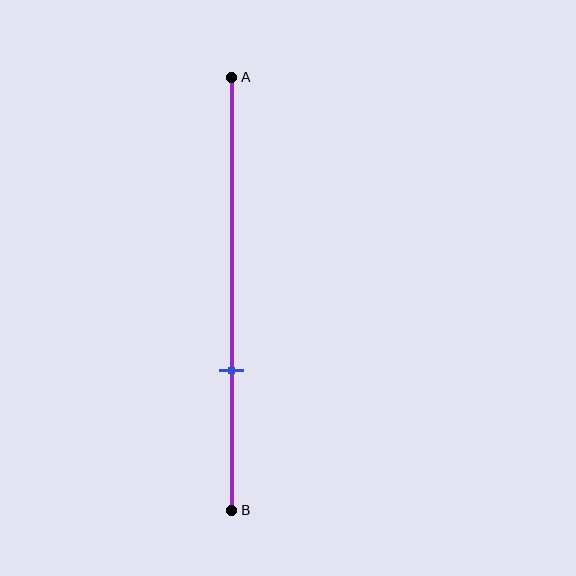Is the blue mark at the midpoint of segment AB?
No, the mark is at about 70% from A, not at the 50% midpoint.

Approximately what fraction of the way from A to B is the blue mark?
The blue mark is approximately 70% of the way from A to B.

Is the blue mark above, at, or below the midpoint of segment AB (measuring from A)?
The blue mark is below the midpoint of segment AB.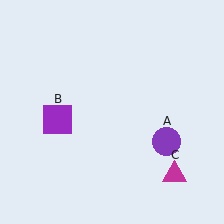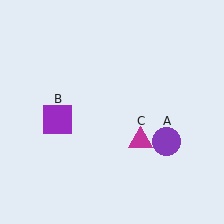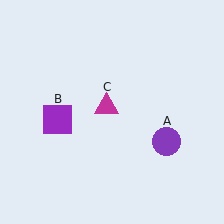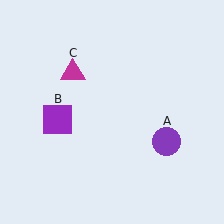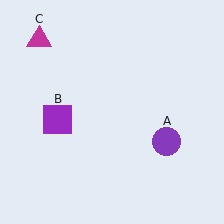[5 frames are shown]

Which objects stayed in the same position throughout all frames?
Purple circle (object A) and purple square (object B) remained stationary.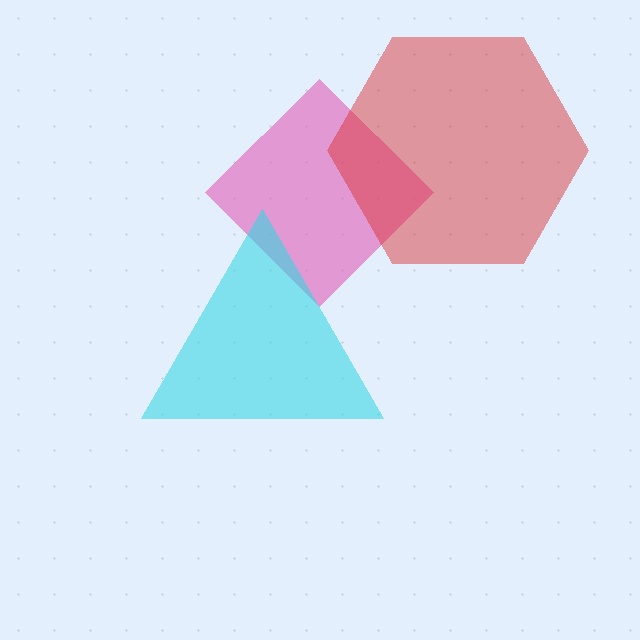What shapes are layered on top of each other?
The layered shapes are: a pink diamond, a red hexagon, a cyan triangle.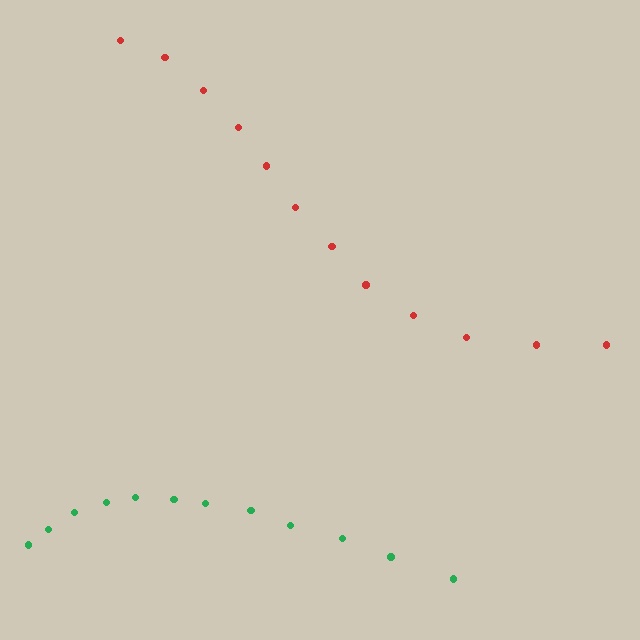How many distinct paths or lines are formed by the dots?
There are 2 distinct paths.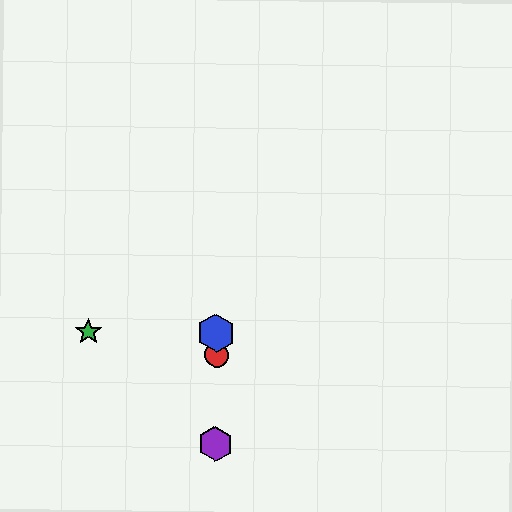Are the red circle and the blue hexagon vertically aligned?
Yes, both are at x≈216.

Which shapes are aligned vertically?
The red circle, the blue hexagon, the yellow star, the purple hexagon are aligned vertically.